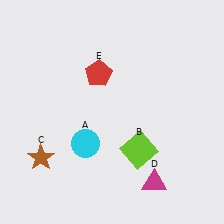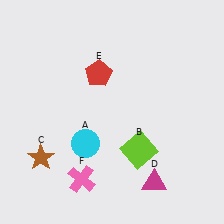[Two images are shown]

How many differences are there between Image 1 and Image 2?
There is 1 difference between the two images.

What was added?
A pink cross (F) was added in Image 2.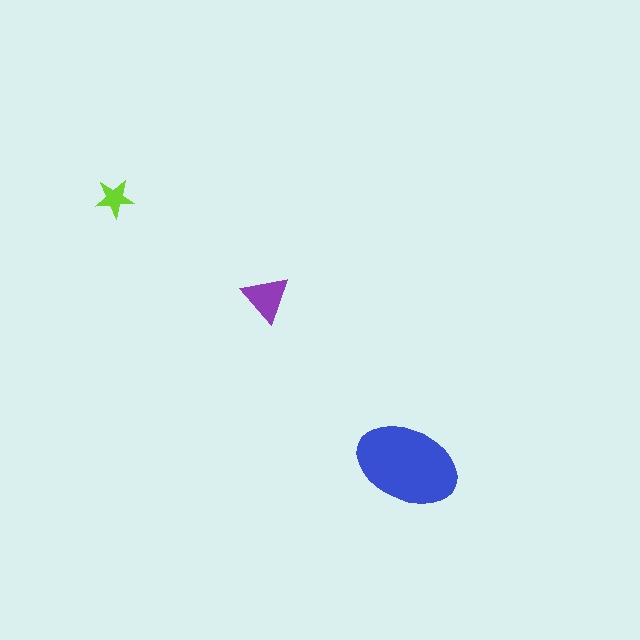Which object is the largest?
The blue ellipse.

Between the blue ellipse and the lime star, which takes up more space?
The blue ellipse.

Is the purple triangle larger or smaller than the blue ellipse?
Smaller.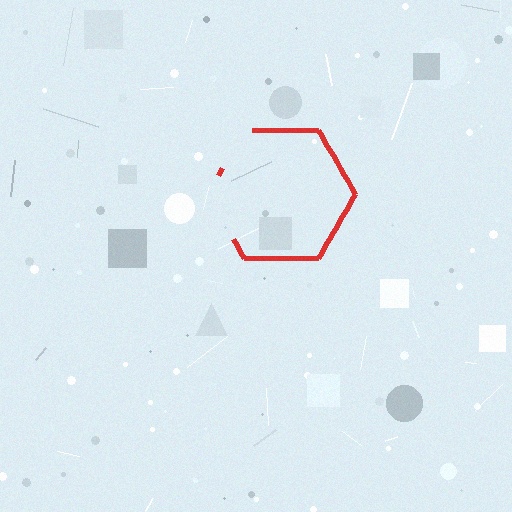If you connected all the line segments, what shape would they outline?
They would outline a hexagon.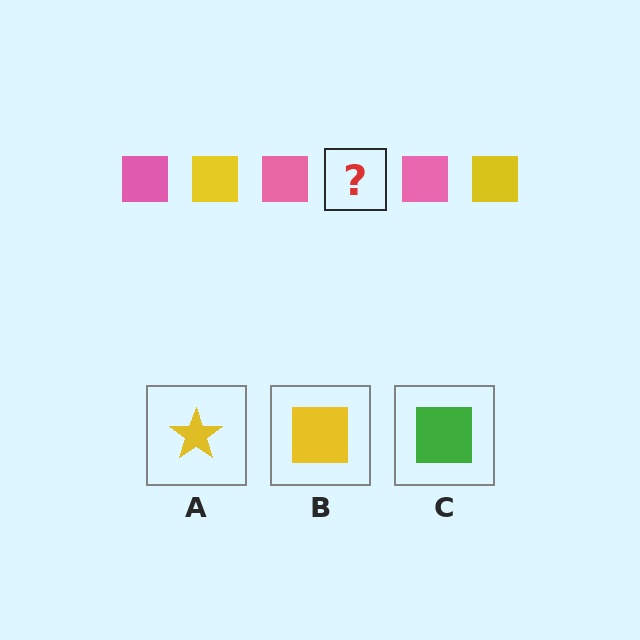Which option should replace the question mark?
Option B.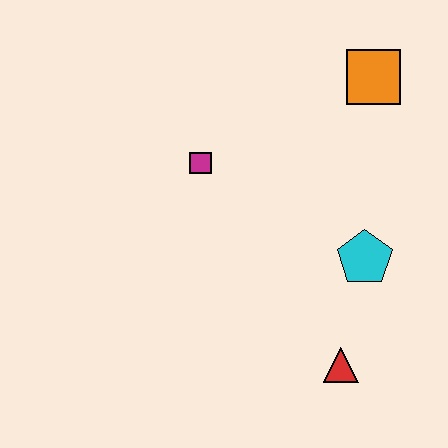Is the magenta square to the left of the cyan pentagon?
Yes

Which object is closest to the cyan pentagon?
The red triangle is closest to the cyan pentagon.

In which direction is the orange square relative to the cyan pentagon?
The orange square is above the cyan pentagon.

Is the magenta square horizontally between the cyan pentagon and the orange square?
No